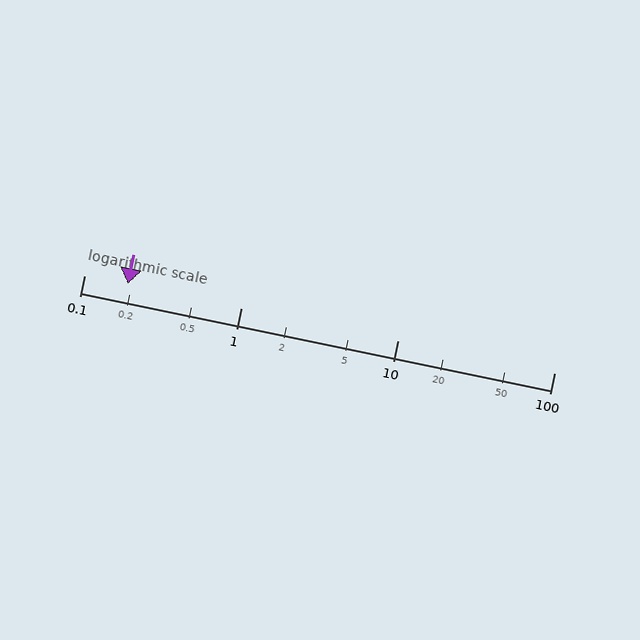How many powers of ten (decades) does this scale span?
The scale spans 3 decades, from 0.1 to 100.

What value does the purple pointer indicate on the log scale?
The pointer indicates approximately 0.19.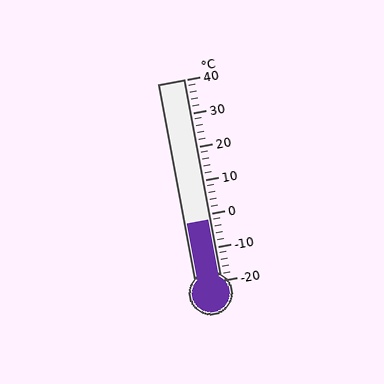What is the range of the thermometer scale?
The thermometer scale ranges from -20°C to 40°C.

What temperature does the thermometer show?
The thermometer shows approximately -2°C.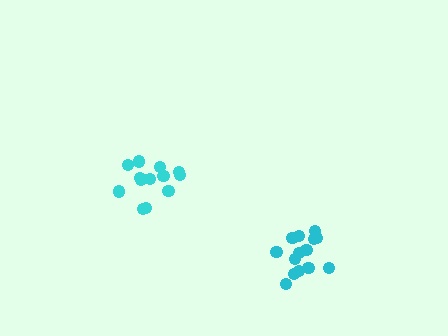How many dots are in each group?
Group 1: 14 dots, Group 2: 14 dots (28 total).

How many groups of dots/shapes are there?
There are 2 groups.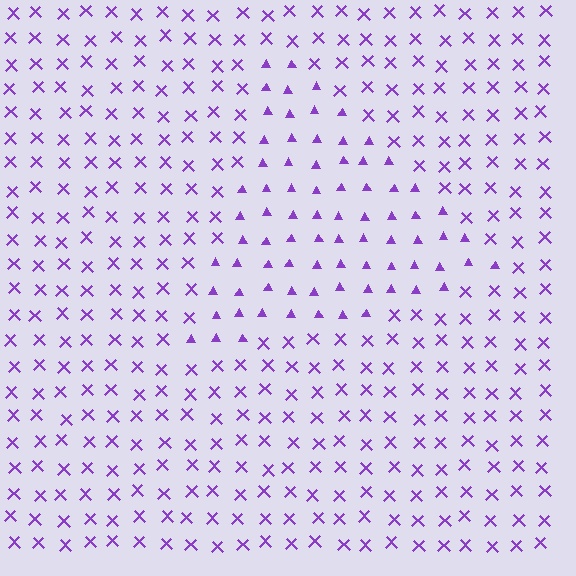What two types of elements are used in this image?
The image uses triangles inside the triangle region and X marks outside it.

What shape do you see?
I see a triangle.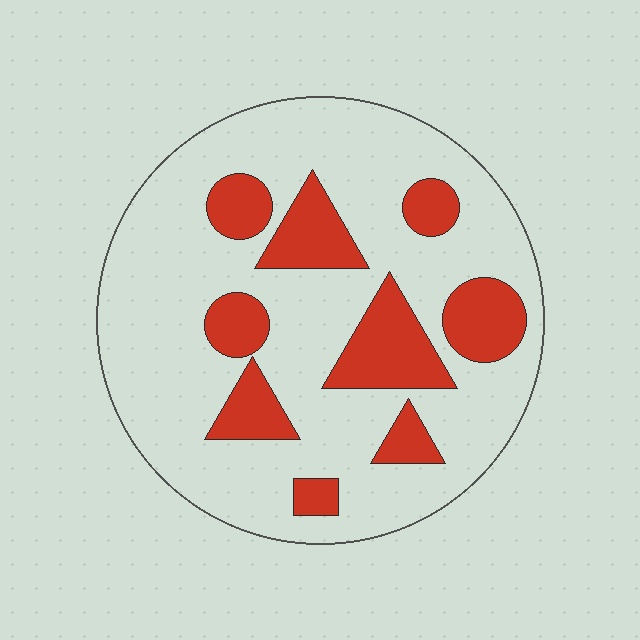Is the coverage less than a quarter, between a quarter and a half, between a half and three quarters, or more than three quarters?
Less than a quarter.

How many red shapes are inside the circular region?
9.